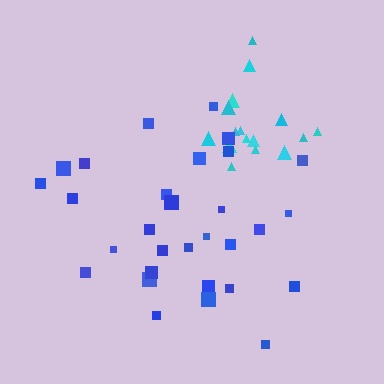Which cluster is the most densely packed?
Cyan.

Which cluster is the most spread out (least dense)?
Blue.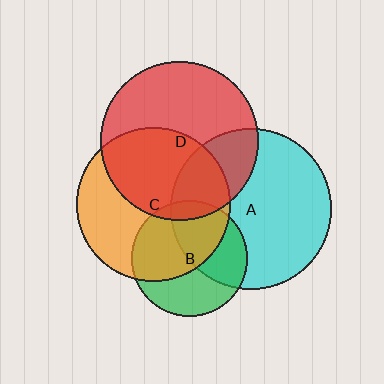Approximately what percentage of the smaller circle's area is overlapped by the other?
Approximately 45%.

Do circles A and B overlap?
Yes.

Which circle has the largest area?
Circle A (cyan).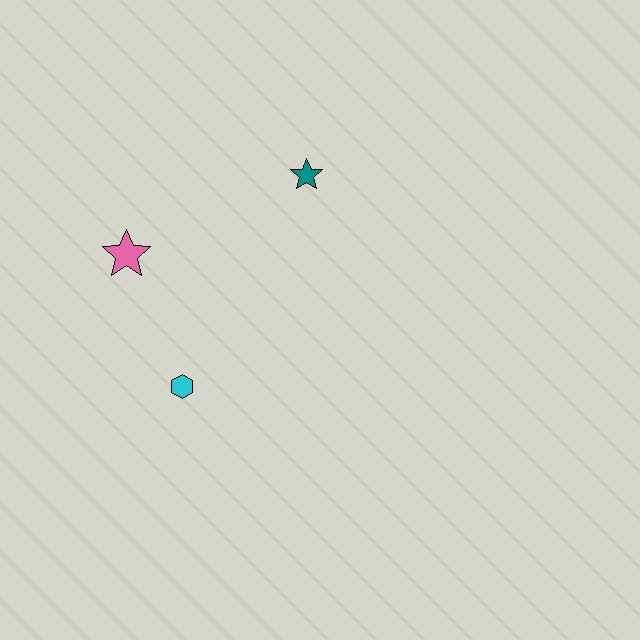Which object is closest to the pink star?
The cyan hexagon is closest to the pink star.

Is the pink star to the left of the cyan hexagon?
Yes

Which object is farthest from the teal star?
The cyan hexagon is farthest from the teal star.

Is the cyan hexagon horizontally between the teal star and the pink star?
Yes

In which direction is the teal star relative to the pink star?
The teal star is to the right of the pink star.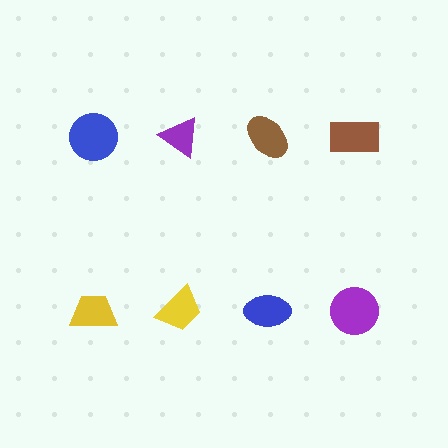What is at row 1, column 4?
A brown rectangle.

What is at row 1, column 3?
A brown ellipse.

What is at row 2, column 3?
A blue ellipse.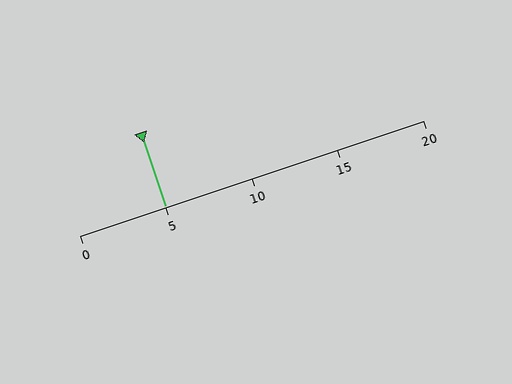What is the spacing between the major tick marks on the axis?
The major ticks are spaced 5 apart.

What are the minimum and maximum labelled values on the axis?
The axis runs from 0 to 20.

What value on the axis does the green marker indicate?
The marker indicates approximately 5.